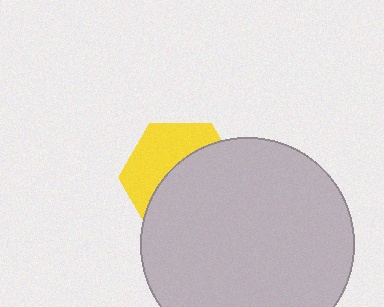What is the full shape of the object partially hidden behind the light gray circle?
The partially hidden object is a yellow hexagon.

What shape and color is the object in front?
The object in front is a light gray circle.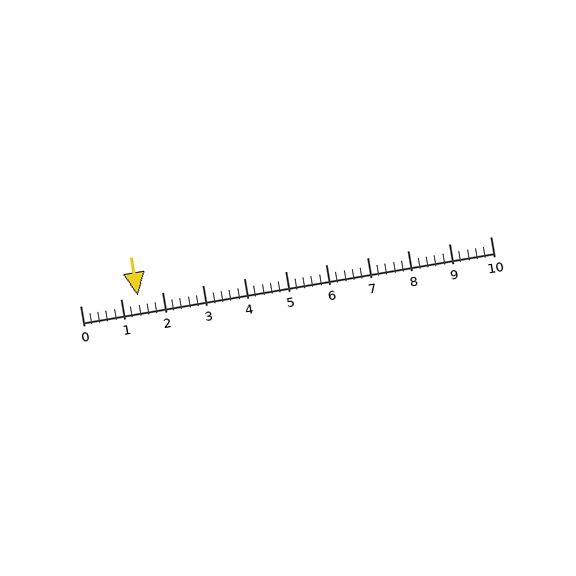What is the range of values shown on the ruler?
The ruler shows values from 0 to 10.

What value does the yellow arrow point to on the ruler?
The yellow arrow points to approximately 1.4.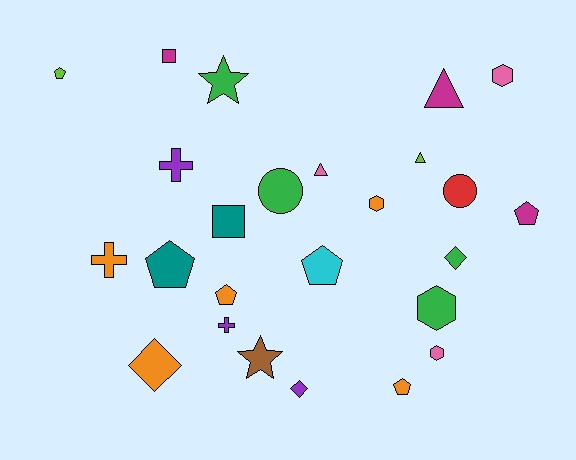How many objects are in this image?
There are 25 objects.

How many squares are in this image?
There are 2 squares.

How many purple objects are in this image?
There are 3 purple objects.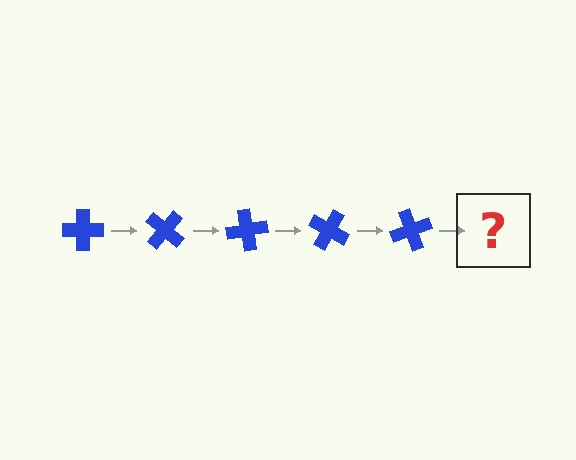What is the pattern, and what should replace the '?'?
The pattern is that the cross rotates 40 degrees each step. The '?' should be a blue cross rotated 200 degrees.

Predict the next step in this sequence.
The next step is a blue cross rotated 200 degrees.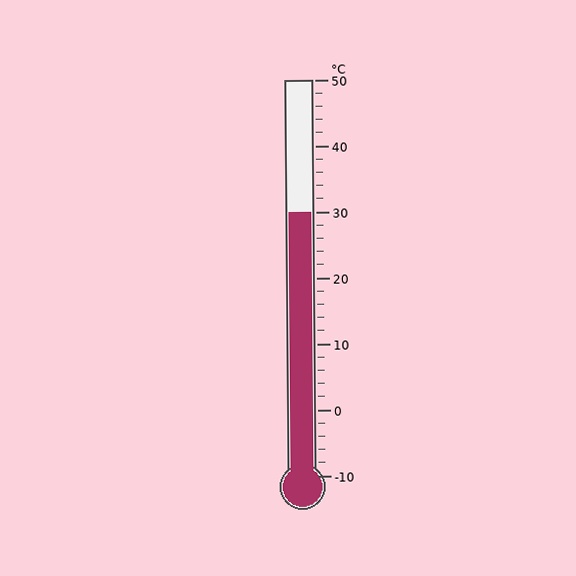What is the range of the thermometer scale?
The thermometer scale ranges from -10°C to 50°C.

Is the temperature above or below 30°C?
The temperature is at 30°C.